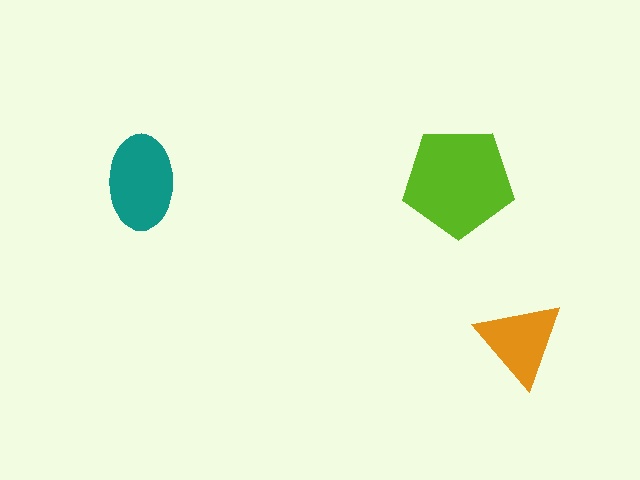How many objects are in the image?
There are 3 objects in the image.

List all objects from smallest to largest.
The orange triangle, the teal ellipse, the lime pentagon.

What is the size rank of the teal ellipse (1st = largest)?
2nd.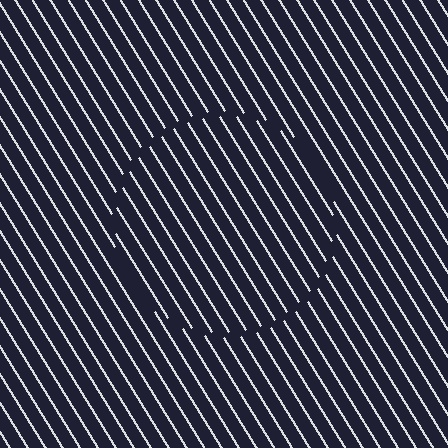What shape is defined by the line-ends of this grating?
An illusory circle. The interior of the shape contains the same grating, shifted by half a period — the contour is defined by the phase discontinuity where line-ends from the inner and outer gratings abut.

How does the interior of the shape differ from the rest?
The interior of the shape contains the same grating, shifted by half a period — the contour is defined by the phase discontinuity where line-ends from the inner and outer gratings abut.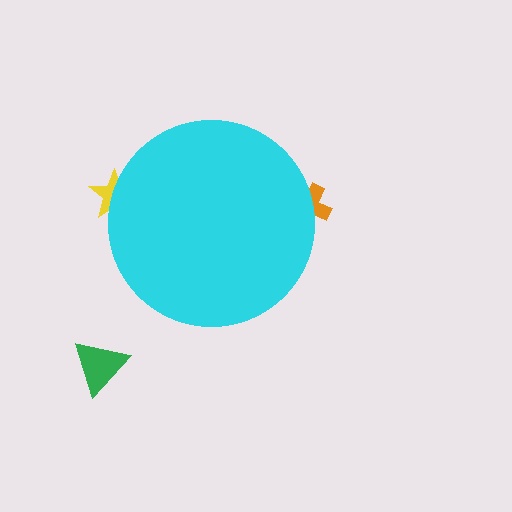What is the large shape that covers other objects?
A cyan circle.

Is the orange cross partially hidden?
Yes, the orange cross is partially hidden behind the cyan circle.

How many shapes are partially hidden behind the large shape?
2 shapes are partially hidden.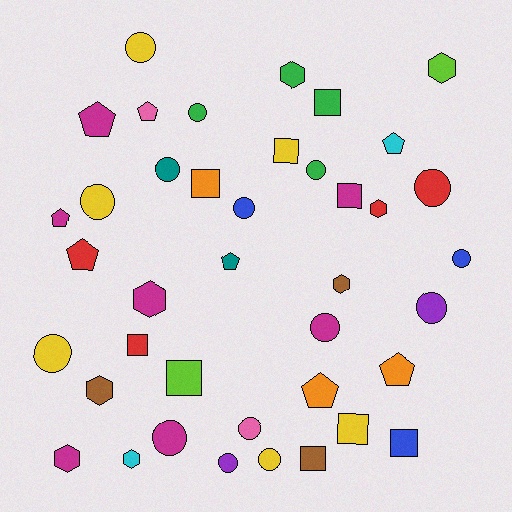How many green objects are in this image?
There are 4 green objects.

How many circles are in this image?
There are 15 circles.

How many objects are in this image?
There are 40 objects.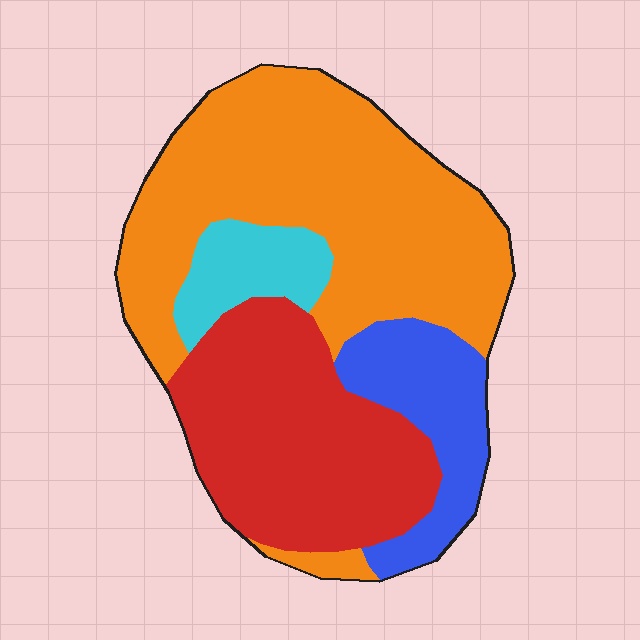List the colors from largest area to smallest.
From largest to smallest: orange, red, blue, cyan.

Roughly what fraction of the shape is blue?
Blue covers 14% of the shape.